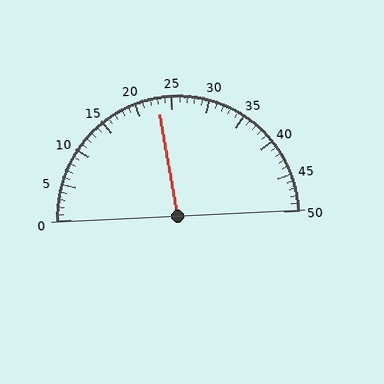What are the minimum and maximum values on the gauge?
The gauge ranges from 0 to 50.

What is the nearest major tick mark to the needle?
The nearest major tick mark is 25.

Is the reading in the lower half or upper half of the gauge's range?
The reading is in the lower half of the range (0 to 50).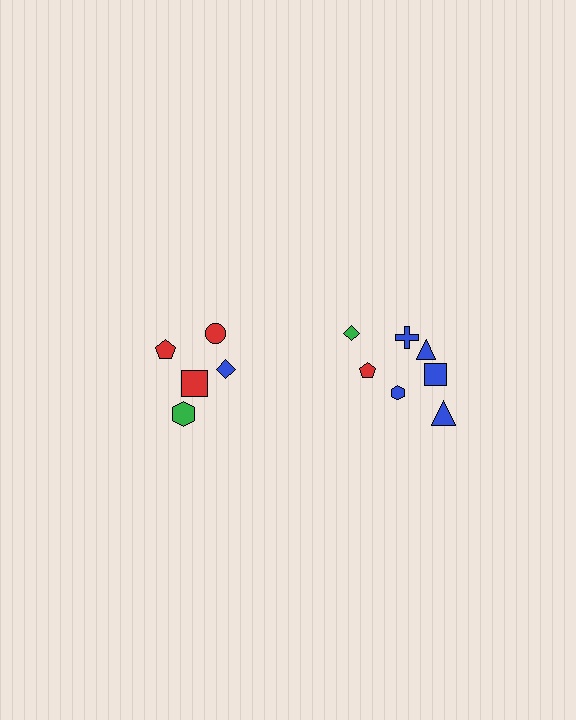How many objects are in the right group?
There are 7 objects.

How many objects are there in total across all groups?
There are 12 objects.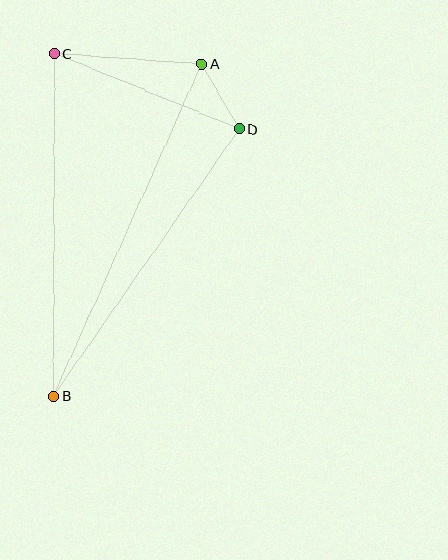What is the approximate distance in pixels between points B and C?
The distance between B and C is approximately 342 pixels.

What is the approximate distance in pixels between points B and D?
The distance between B and D is approximately 325 pixels.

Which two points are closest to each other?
Points A and D are closest to each other.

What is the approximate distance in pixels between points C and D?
The distance between C and D is approximately 199 pixels.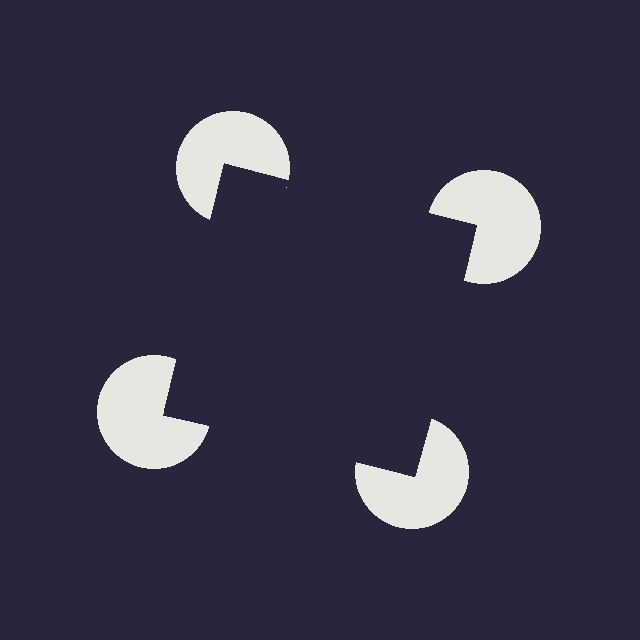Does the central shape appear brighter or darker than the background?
It typically appears slightly darker than the background, even though no actual brightness change is drawn.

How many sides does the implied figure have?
4 sides.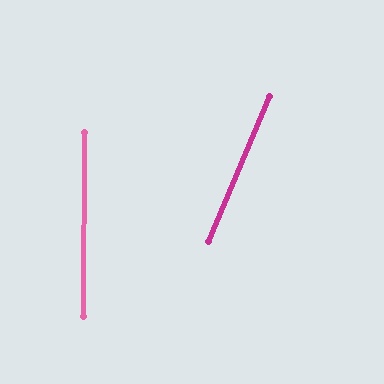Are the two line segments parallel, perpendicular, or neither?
Neither parallel nor perpendicular — they differ by about 23°.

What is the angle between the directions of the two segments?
Approximately 23 degrees.